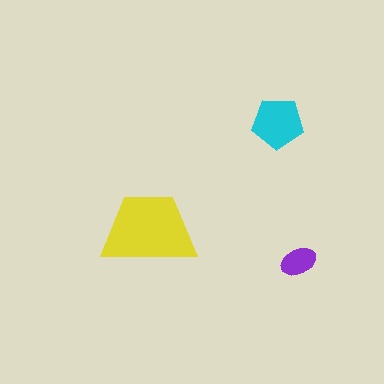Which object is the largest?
The yellow trapezoid.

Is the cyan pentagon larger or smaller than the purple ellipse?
Larger.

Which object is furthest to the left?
The yellow trapezoid is leftmost.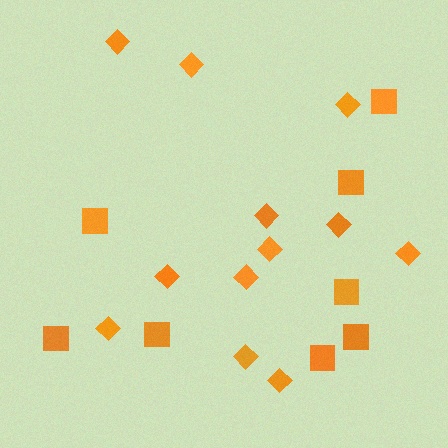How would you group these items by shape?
There are 2 groups: one group of diamonds (12) and one group of squares (8).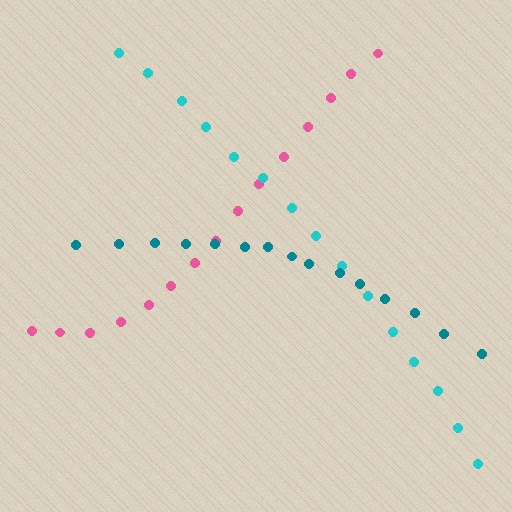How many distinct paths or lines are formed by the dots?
There are 3 distinct paths.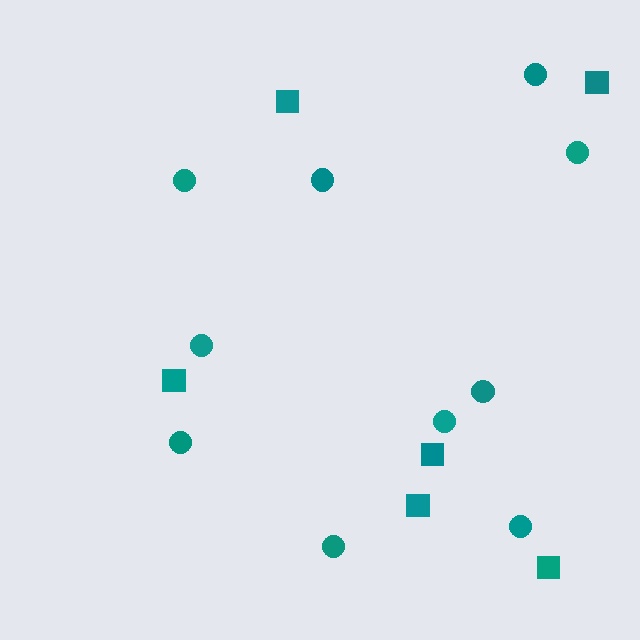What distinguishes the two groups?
There are 2 groups: one group of squares (6) and one group of circles (10).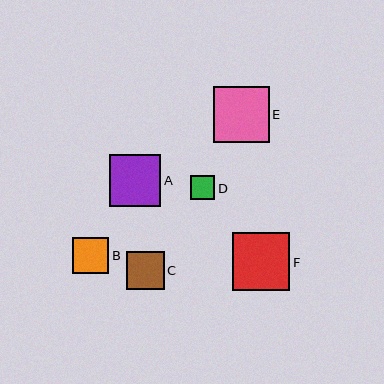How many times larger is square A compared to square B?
Square A is approximately 1.4 times the size of square B.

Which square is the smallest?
Square D is the smallest with a size of approximately 24 pixels.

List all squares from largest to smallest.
From largest to smallest: F, E, A, C, B, D.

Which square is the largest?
Square F is the largest with a size of approximately 58 pixels.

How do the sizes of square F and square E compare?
Square F and square E are approximately the same size.